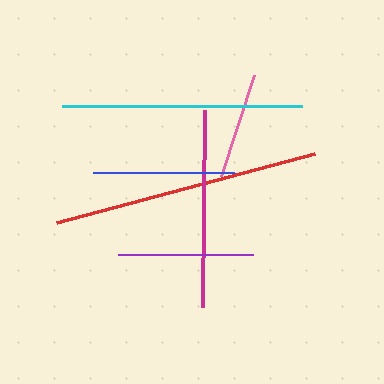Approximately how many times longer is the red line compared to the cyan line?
The red line is approximately 1.1 times the length of the cyan line.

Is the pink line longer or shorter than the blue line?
The blue line is longer than the pink line.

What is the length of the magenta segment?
The magenta segment is approximately 197 pixels long.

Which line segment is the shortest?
The pink line is the shortest at approximately 107 pixels.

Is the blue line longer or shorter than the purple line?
The blue line is longer than the purple line.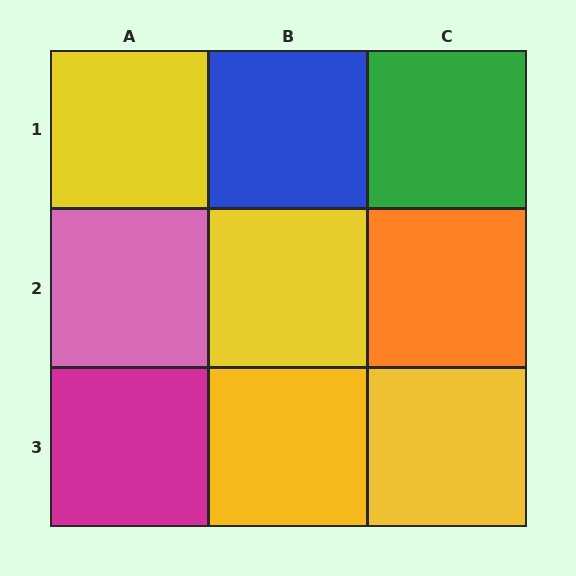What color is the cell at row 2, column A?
Pink.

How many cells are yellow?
4 cells are yellow.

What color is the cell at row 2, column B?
Yellow.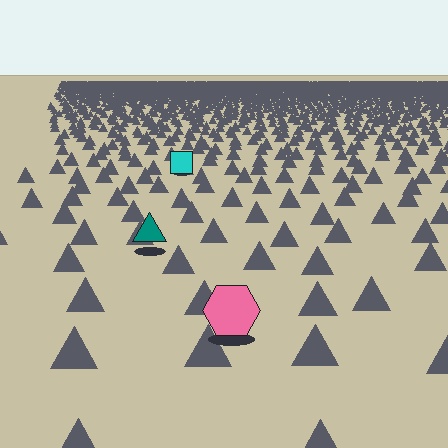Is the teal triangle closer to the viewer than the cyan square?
Yes. The teal triangle is closer — you can tell from the texture gradient: the ground texture is coarser near it.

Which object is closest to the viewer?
The pink hexagon is closest. The texture marks near it are larger and more spread out.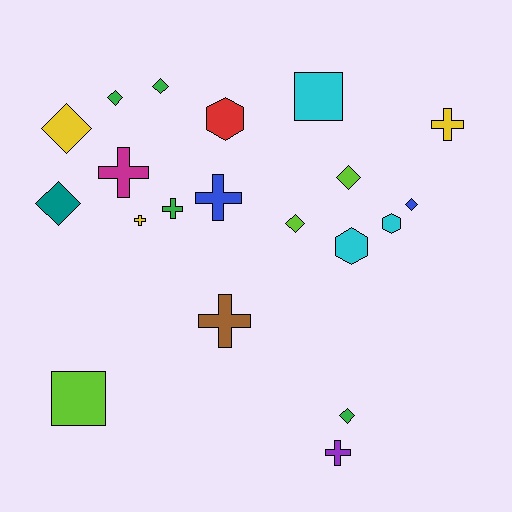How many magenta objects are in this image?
There is 1 magenta object.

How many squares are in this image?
There are 2 squares.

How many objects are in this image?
There are 20 objects.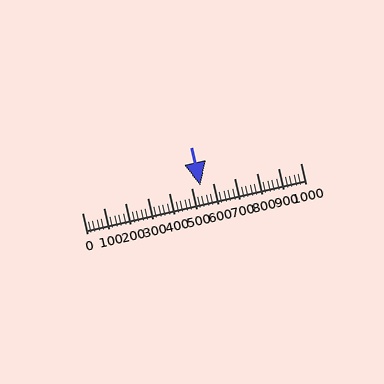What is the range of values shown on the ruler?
The ruler shows values from 0 to 1000.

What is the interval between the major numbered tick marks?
The major tick marks are spaced 100 units apart.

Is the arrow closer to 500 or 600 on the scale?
The arrow is closer to 500.